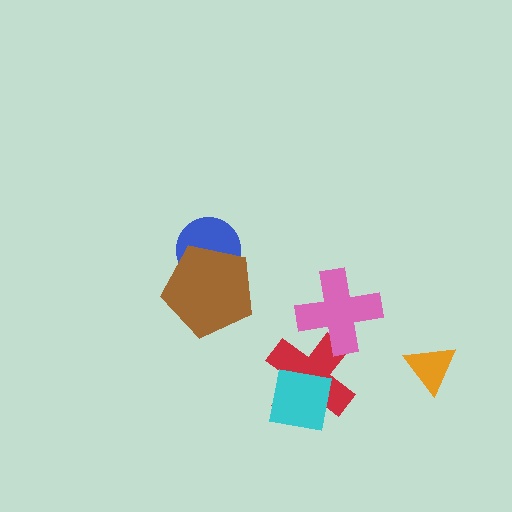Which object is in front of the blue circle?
The brown pentagon is in front of the blue circle.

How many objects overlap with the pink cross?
1 object overlaps with the pink cross.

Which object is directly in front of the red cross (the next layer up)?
The cyan square is directly in front of the red cross.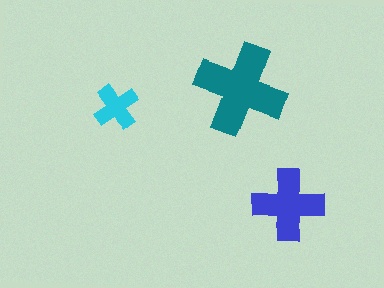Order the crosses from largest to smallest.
the teal one, the blue one, the cyan one.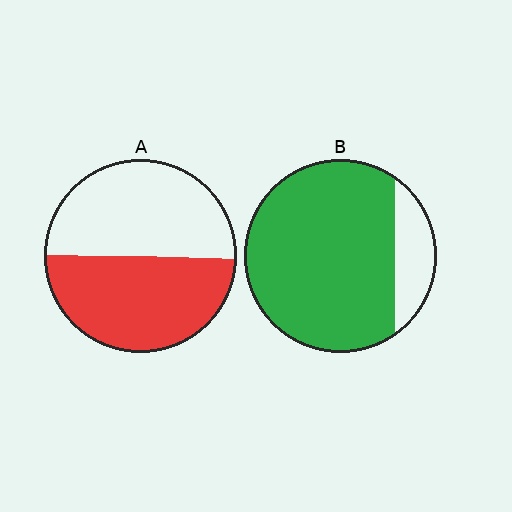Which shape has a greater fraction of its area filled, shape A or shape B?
Shape B.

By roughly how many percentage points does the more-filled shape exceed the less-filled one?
By roughly 35 percentage points (B over A).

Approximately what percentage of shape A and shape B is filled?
A is approximately 50% and B is approximately 85%.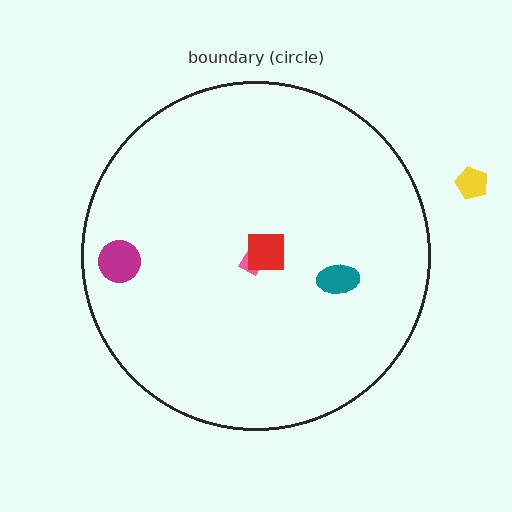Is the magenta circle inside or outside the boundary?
Inside.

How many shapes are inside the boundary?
4 inside, 1 outside.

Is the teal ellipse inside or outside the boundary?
Inside.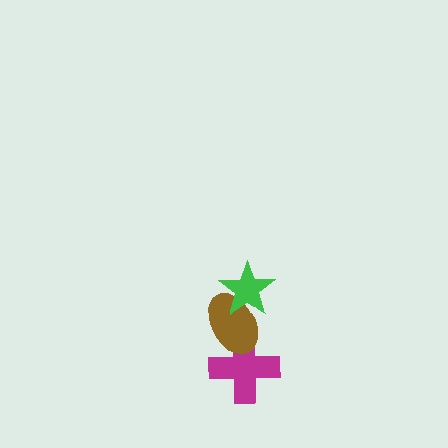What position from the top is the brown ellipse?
The brown ellipse is 2nd from the top.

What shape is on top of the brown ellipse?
The green star is on top of the brown ellipse.